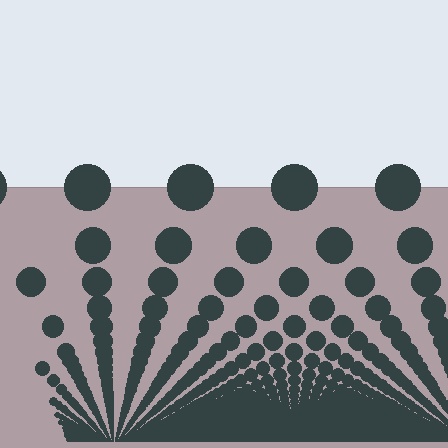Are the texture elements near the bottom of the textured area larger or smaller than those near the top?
Smaller. The gradient is inverted — elements near the bottom are smaller and denser.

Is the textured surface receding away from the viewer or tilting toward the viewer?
The surface appears to tilt toward the viewer. Texture elements get larger and sparser toward the top.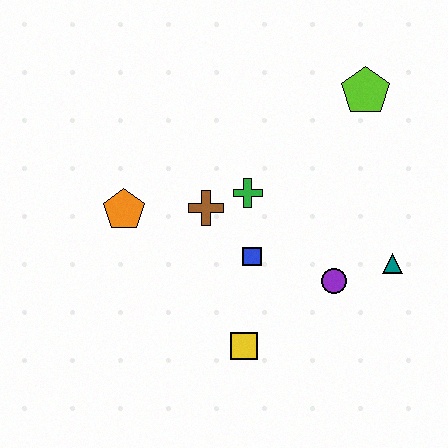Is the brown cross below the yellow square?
No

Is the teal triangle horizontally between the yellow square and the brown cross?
No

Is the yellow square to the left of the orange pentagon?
No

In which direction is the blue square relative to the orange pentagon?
The blue square is to the right of the orange pentagon.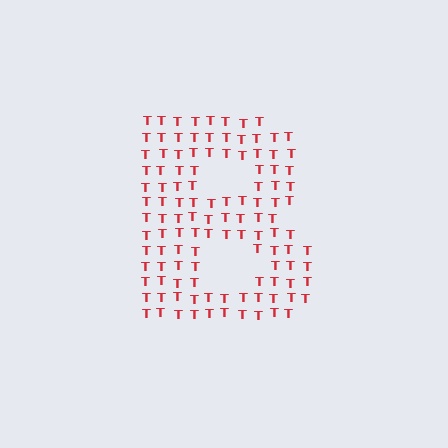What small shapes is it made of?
It is made of small letter T's.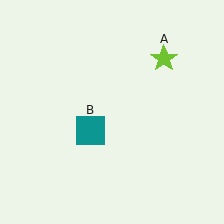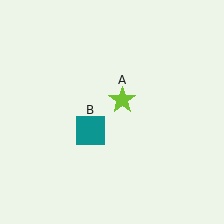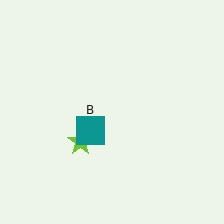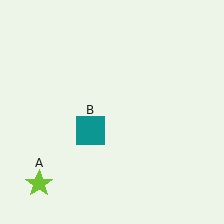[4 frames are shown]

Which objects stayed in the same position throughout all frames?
Teal square (object B) remained stationary.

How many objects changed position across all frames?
1 object changed position: lime star (object A).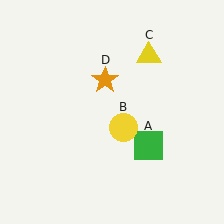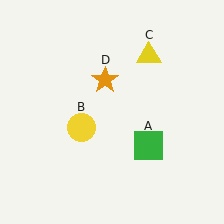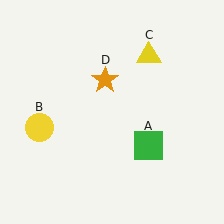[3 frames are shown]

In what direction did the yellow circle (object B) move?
The yellow circle (object B) moved left.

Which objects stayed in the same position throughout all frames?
Green square (object A) and yellow triangle (object C) and orange star (object D) remained stationary.